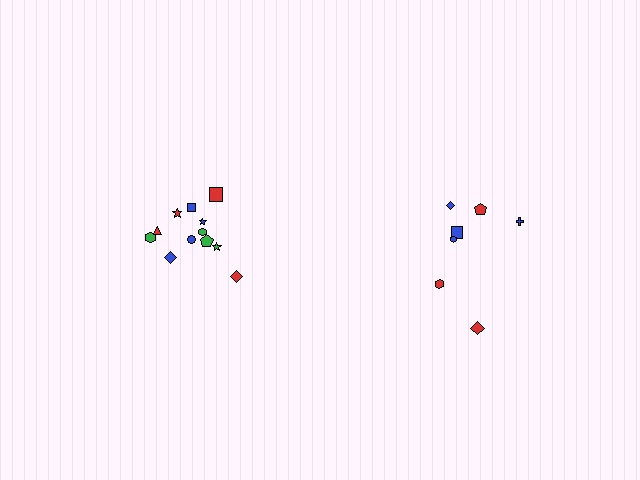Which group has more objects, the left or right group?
The left group.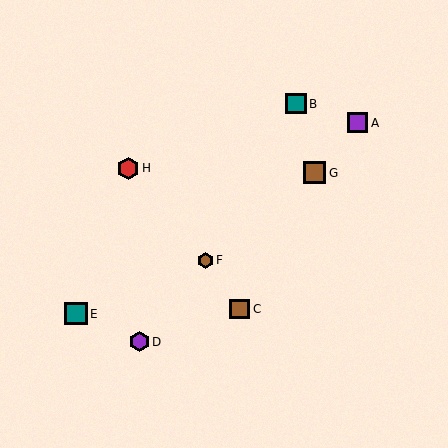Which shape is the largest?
The teal square (labeled E) is the largest.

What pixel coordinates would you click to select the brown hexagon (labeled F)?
Click at (205, 260) to select the brown hexagon F.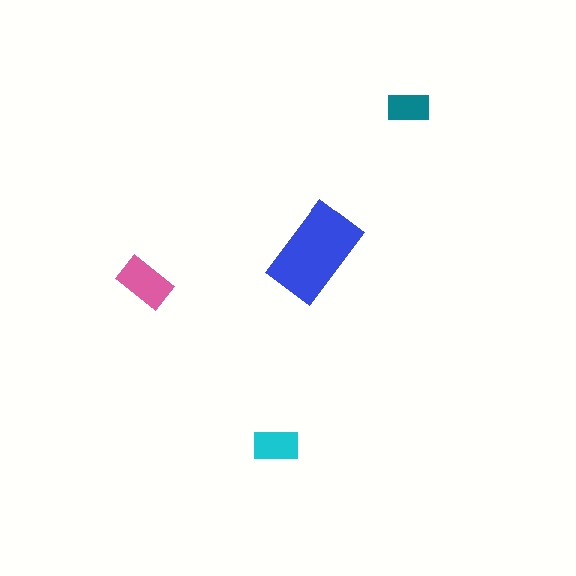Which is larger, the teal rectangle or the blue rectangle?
The blue one.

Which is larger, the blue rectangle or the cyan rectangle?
The blue one.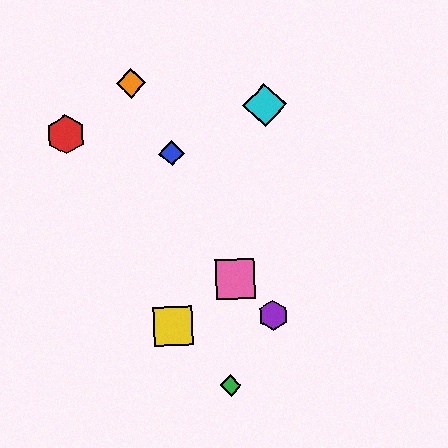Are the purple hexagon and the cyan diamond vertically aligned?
Yes, both are at x≈273.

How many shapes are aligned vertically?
2 shapes (the purple hexagon, the cyan diamond) are aligned vertically.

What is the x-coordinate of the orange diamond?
The orange diamond is at x≈131.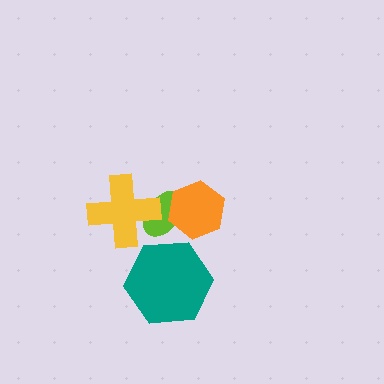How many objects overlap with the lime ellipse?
2 objects overlap with the lime ellipse.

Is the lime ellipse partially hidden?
Yes, it is partially covered by another shape.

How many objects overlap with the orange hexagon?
1 object overlaps with the orange hexagon.